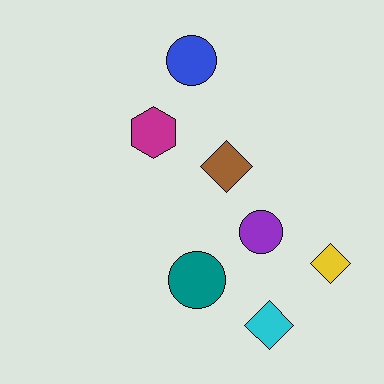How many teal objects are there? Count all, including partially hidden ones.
There is 1 teal object.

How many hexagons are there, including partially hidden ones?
There is 1 hexagon.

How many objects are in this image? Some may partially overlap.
There are 7 objects.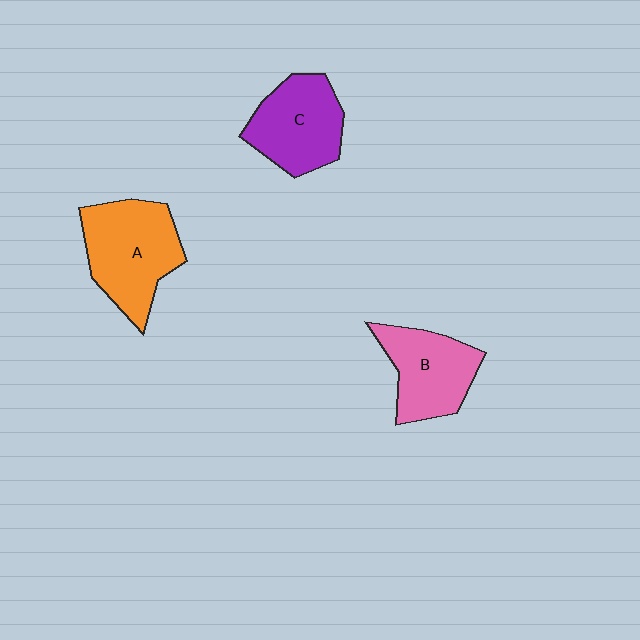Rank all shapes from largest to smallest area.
From largest to smallest: A (orange), C (purple), B (pink).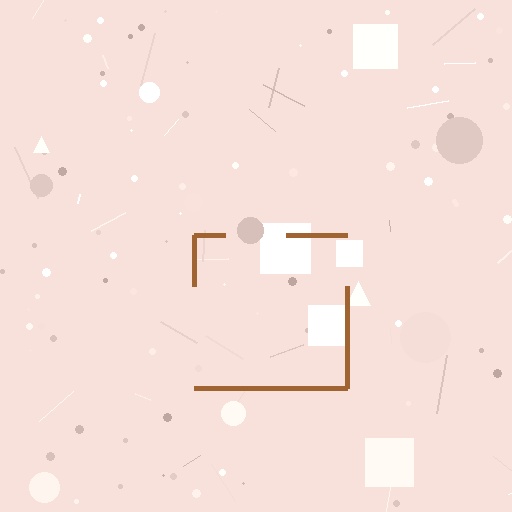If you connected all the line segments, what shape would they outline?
They would outline a square.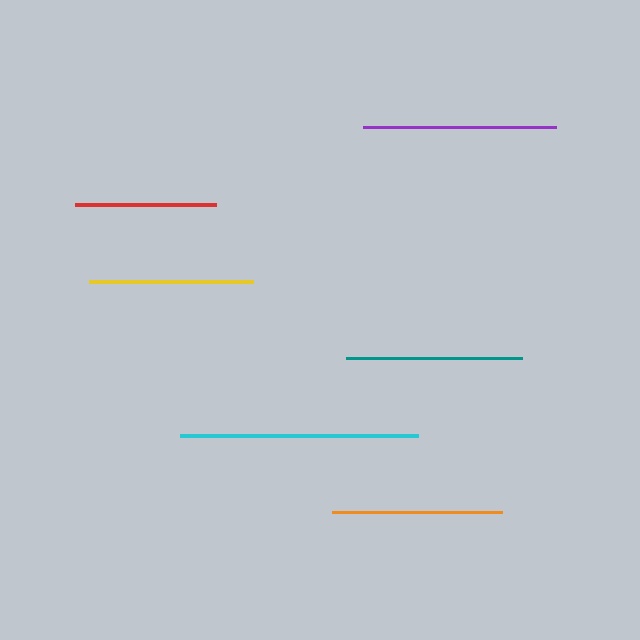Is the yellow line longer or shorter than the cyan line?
The cyan line is longer than the yellow line.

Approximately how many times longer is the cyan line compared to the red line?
The cyan line is approximately 1.7 times the length of the red line.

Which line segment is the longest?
The cyan line is the longest at approximately 238 pixels.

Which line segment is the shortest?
The red line is the shortest at approximately 140 pixels.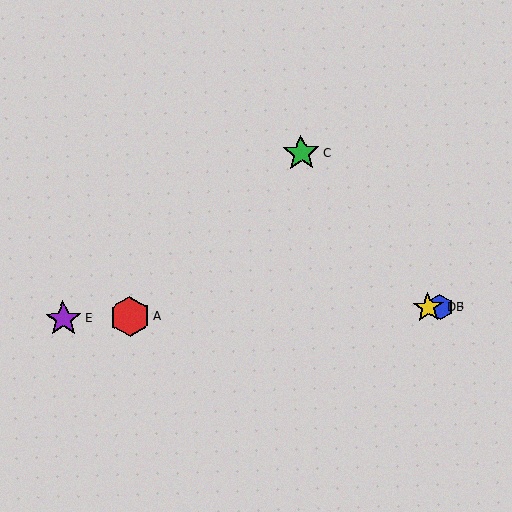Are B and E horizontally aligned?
Yes, both are at y≈307.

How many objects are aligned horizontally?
4 objects (A, B, D, E) are aligned horizontally.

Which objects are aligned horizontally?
Objects A, B, D, E are aligned horizontally.